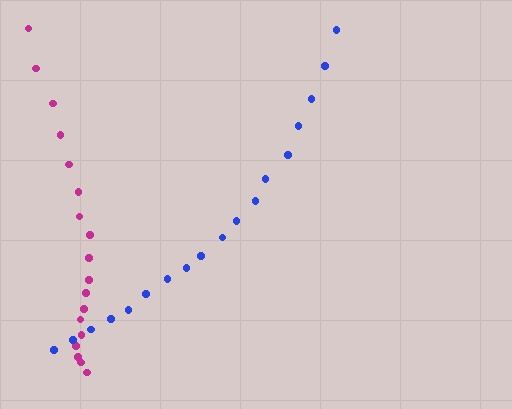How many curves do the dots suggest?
There are 2 distinct paths.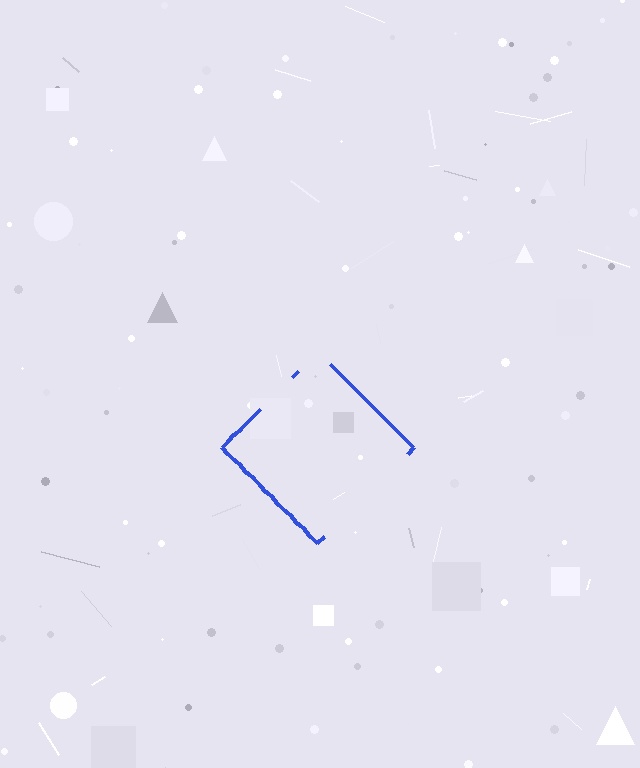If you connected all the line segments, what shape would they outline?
They would outline a diamond.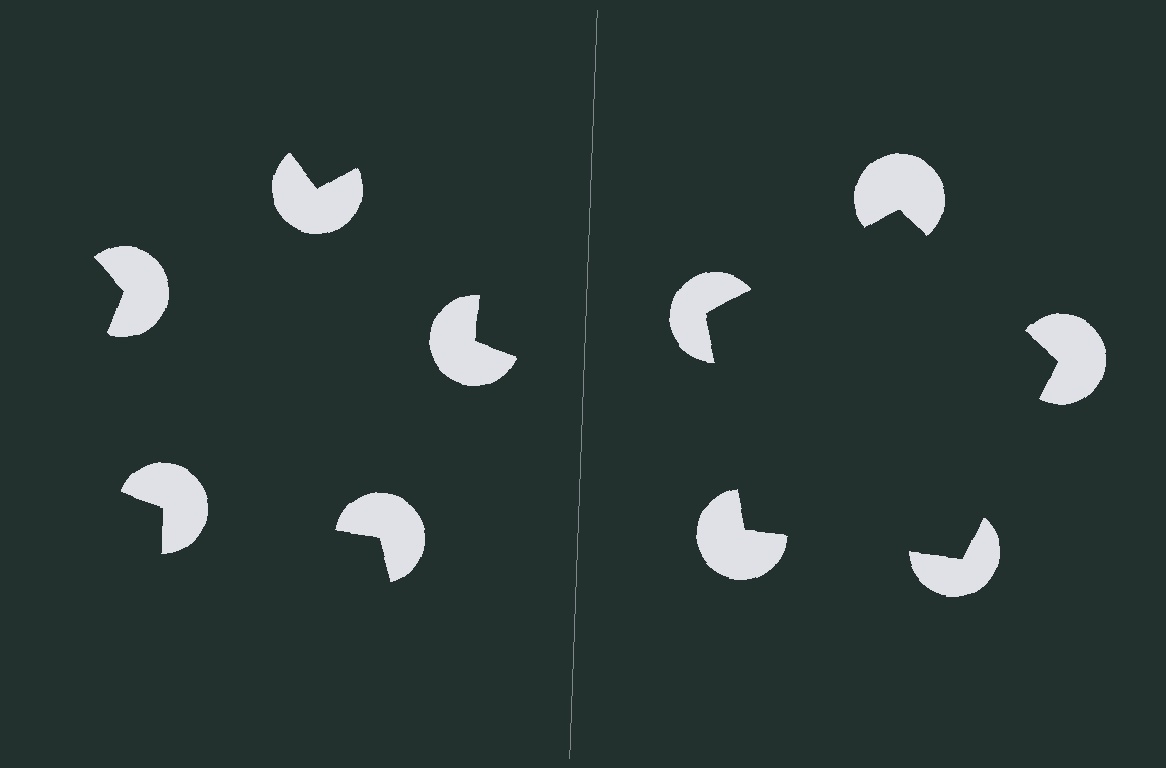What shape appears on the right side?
An illusory pentagon.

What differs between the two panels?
The pac-man discs are positioned identically on both sides; only the wedge orientations differ. On the right they align to a pentagon; on the left they are misaligned.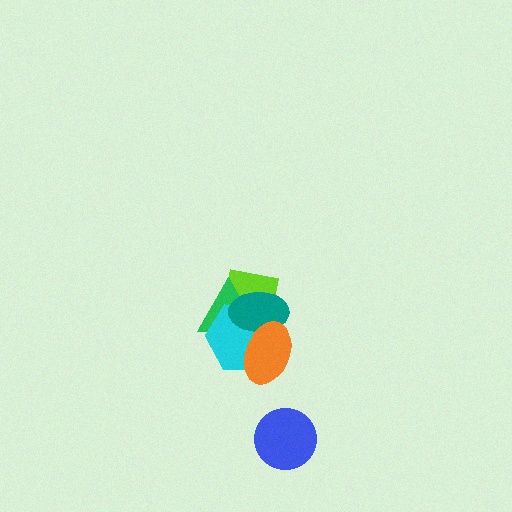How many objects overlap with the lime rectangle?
4 objects overlap with the lime rectangle.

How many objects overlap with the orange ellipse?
4 objects overlap with the orange ellipse.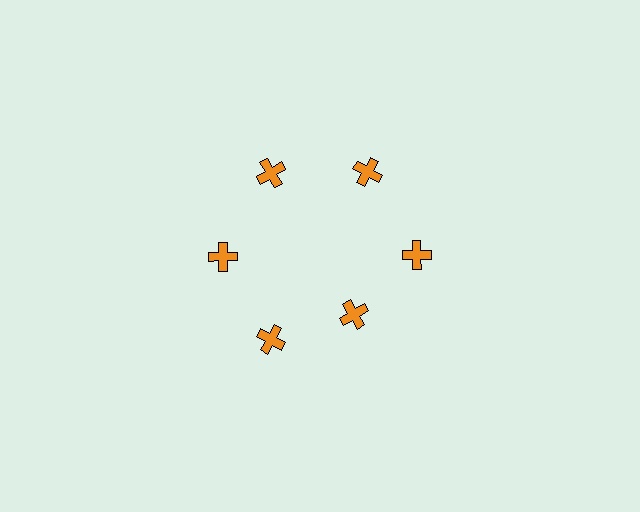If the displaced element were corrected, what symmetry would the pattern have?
It would have 6-fold rotational symmetry — the pattern would map onto itself every 60 degrees.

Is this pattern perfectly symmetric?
No. The 6 orange crosses are arranged in a ring, but one element near the 5 o'clock position is pulled inward toward the center, breaking the 6-fold rotational symmetry.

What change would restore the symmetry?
The symmetry would be restored by moving it outward, back onto the ring so that all 6 crosses sit at equal angles and equal distance from the center.